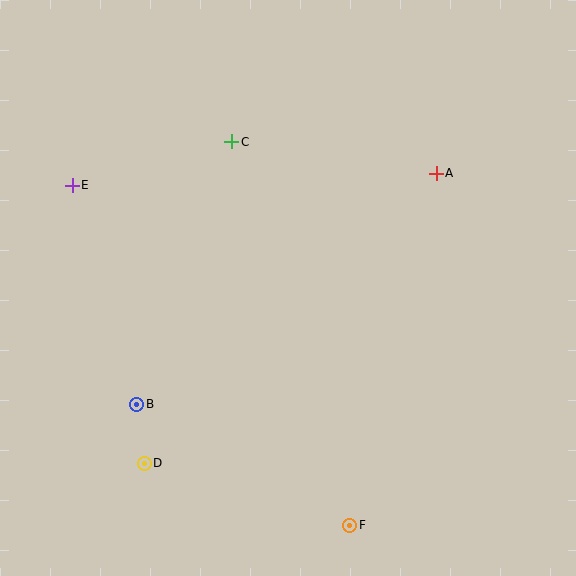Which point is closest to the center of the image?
Point C at (232, 142) is closest to the center.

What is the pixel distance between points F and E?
The distance between F and E is 439 pixels.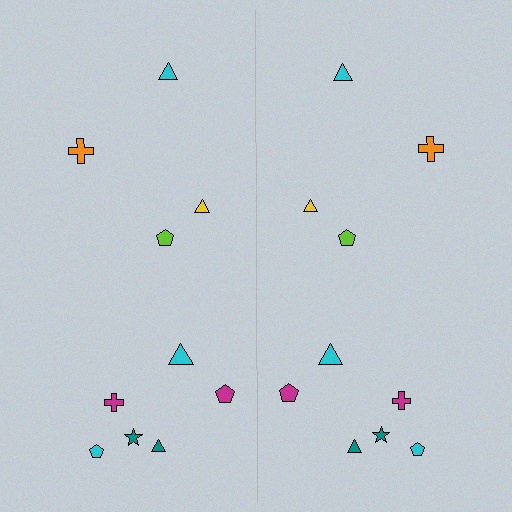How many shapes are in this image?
There are 20 shapes in this image.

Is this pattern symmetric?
Yes, this pattern has bilateral (reflection) symmetry.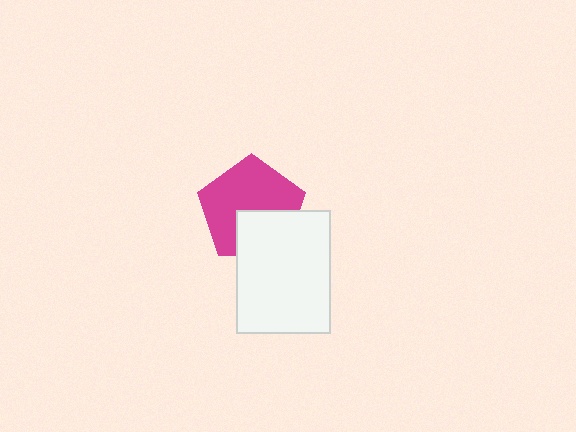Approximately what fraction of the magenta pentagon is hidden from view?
Roughly 34% of the magenta pentagon is hidden behind the white rectangle.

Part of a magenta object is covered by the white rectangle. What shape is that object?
It is a pentagon.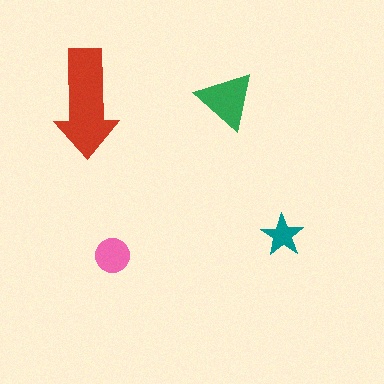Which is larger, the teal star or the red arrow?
The red arrow.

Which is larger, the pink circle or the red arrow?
The red arrow.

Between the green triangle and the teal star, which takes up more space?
The green triangle.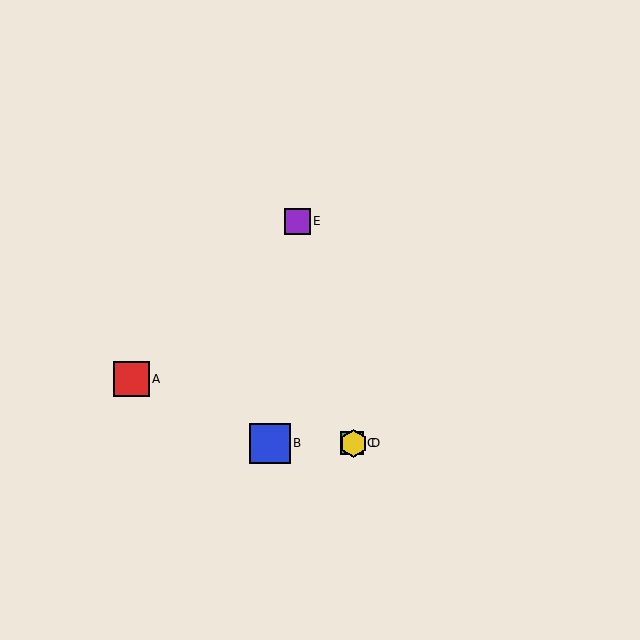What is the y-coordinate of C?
Object C is at y≈443.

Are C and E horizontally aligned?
No, C is at y≈443 and E is at y≈221.